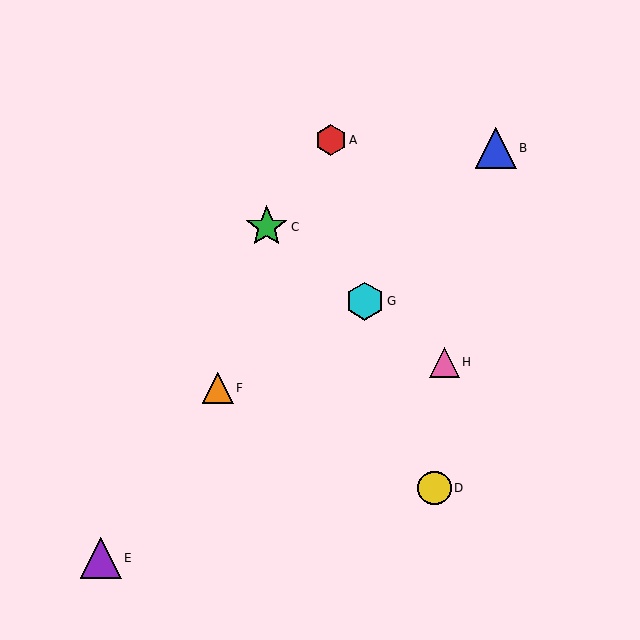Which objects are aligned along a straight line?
Objects C, G, H are aligned along a straight line.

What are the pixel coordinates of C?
Object C is at (267, 227).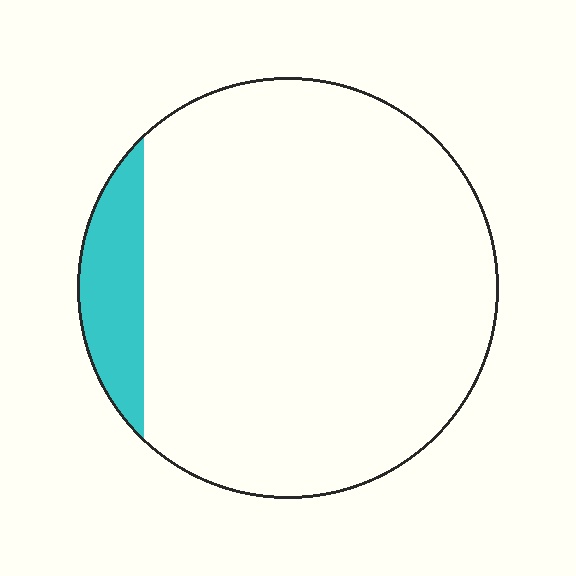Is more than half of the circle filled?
No.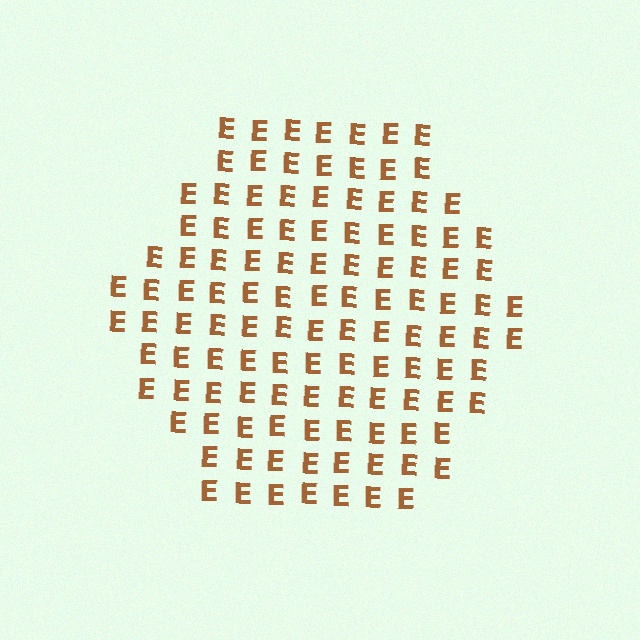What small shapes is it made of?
It is made of small letter E's.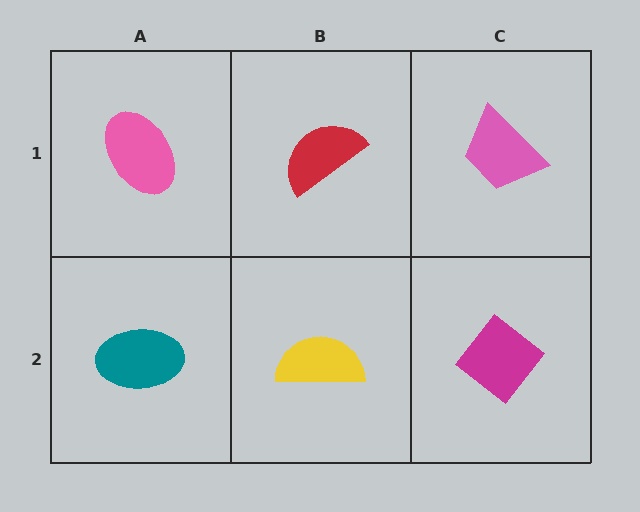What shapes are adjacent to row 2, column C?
A pink trapezoid (row 1, column C), a yellow semicircle (row 2, column B).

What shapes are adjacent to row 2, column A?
A pink ellipse (row 1, column A), a yellow semicircle (row 2, column B).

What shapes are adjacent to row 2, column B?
A red semicircle (row 1, column B), a teal ellipse (row 2, column A), a magenta diamond (row 2, column C).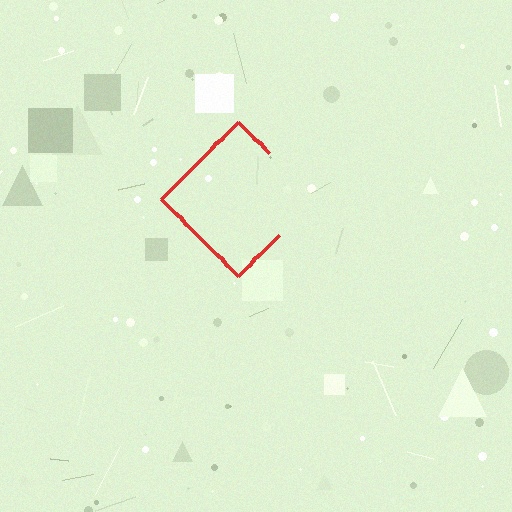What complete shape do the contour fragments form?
The contour fragments form a diamond.